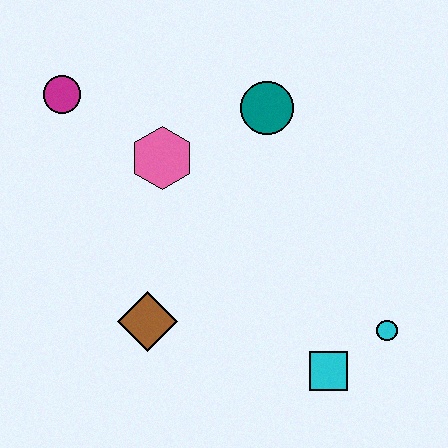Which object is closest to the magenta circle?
The pink hexagon is closest to the magenta circle.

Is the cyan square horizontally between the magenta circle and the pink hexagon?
No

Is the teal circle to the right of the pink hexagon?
Yes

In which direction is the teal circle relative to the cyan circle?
The teal circle is above the cyan circle.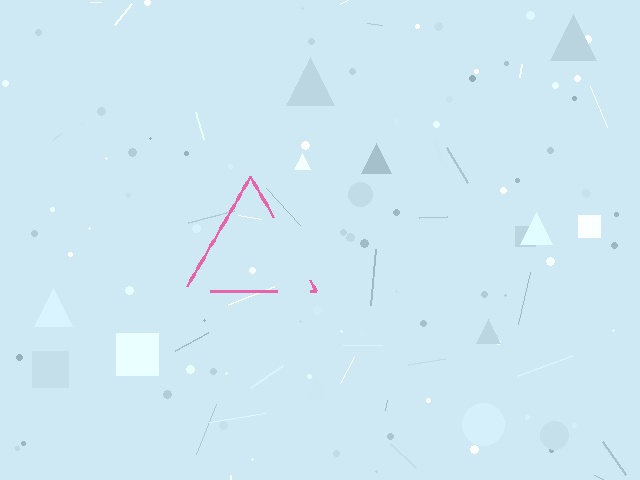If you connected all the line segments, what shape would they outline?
They would outline a triangle.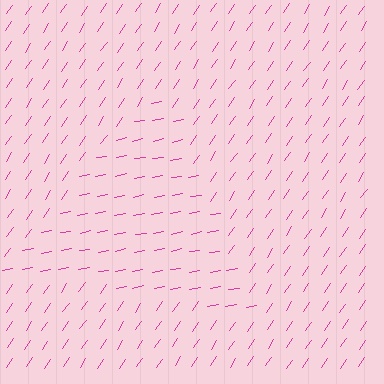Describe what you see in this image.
The image is filled with small magenta line segments. A triangle region in the image has lines oriented differently from the surrounding lines, creating a visible texture boundary.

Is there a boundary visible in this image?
Yes, there is a texture boundary formed by a change in line orientation.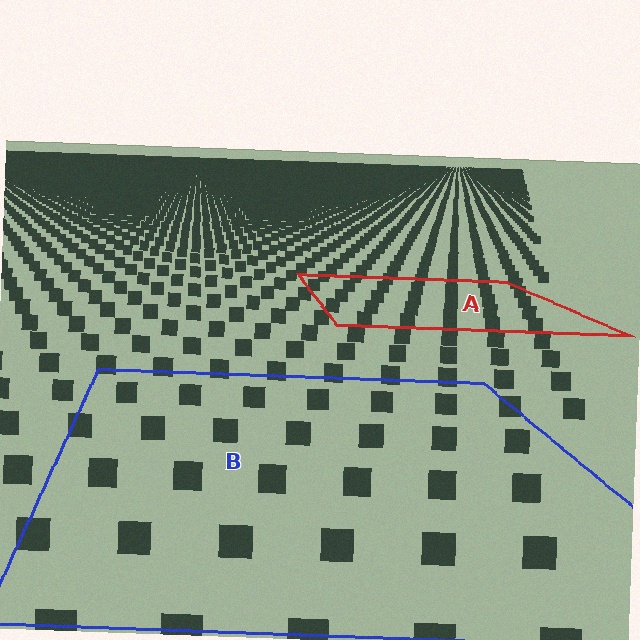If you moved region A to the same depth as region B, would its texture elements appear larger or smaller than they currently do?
They would appear larger. At a closer depth, the same texture elements are projected at a bigger on-screen size.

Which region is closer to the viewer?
Region B is closer. The texture elements there are larger and more spread out.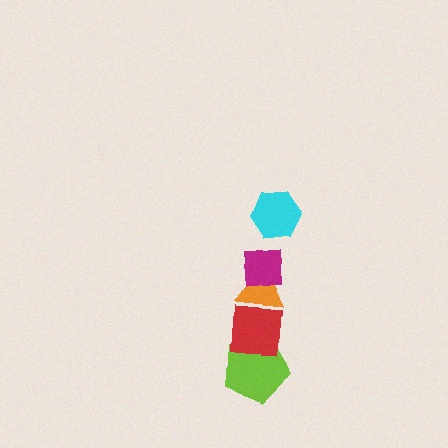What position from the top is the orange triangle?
The orange triangle is 3rd from the top.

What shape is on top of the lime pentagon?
The red square is on top of the lime pentagon.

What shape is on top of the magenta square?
The cyan hexagon is on top of the magenta square.